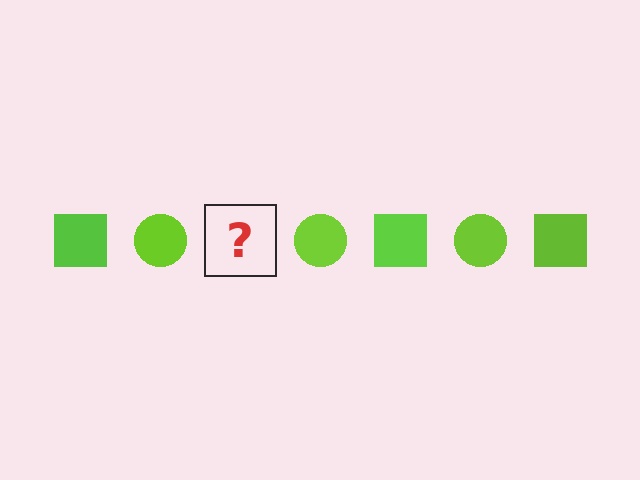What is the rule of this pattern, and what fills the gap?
The rule is that the pattern cycles through square, circle shapes in lime. The gap should be filled with a lime square.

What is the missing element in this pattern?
The missing element is a lime square.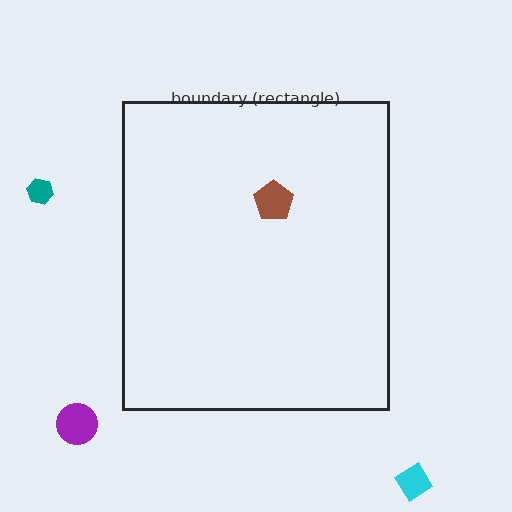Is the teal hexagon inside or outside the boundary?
Outside.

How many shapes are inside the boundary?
1 inside, 3 outside.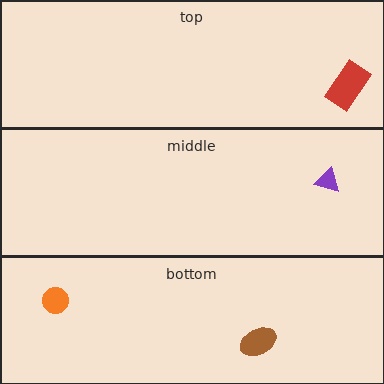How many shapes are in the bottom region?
2.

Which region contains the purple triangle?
The middle region.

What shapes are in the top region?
The red rectangle.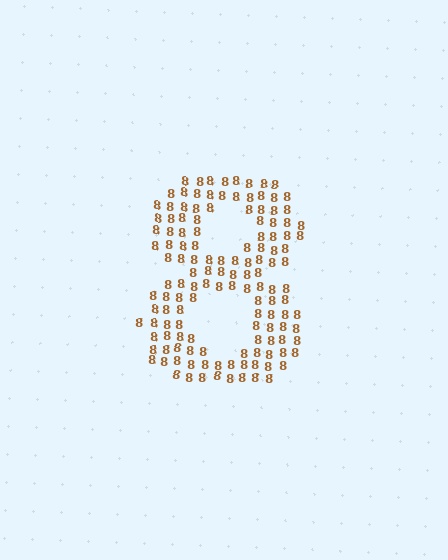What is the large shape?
The large shape is the digit 8.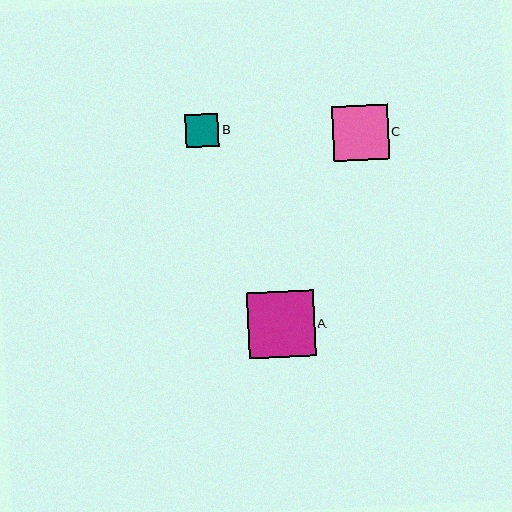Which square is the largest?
Square A is the largest with a size of approximately 67 pixels.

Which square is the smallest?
Square B is the smallest with a size of approximately 33 pixels.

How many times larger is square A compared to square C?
Square A is approximately 1.2 times the size of square C.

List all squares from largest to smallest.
From largest to smallest: A, C, B.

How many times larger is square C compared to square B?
Square C is approximately 1.7 times the size of square B.